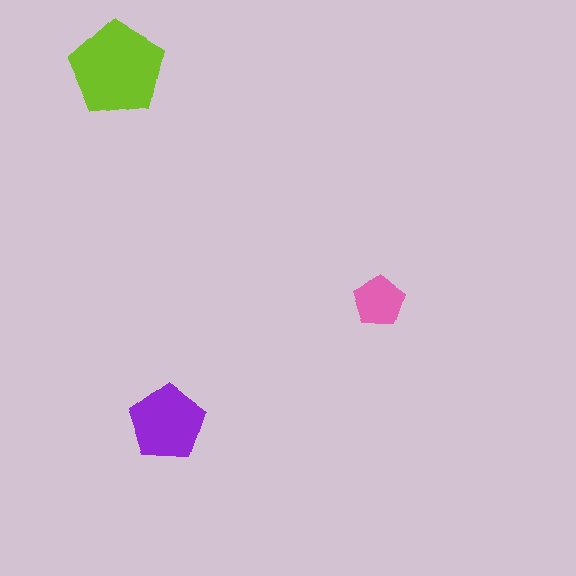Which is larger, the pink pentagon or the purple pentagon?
The purple one.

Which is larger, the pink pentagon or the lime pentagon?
The lime one.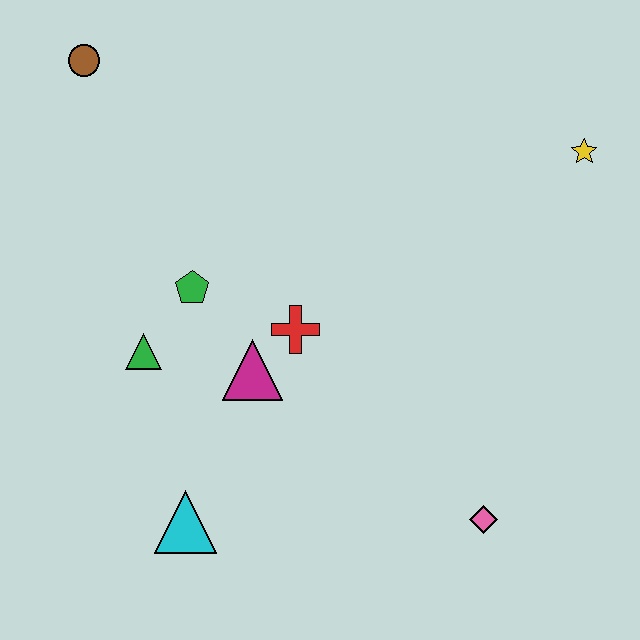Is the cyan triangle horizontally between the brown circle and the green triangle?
No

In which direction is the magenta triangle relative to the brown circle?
The magenta triangle is below the brown circle.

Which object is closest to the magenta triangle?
The red cross is closest to the magenta triangle.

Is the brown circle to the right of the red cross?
No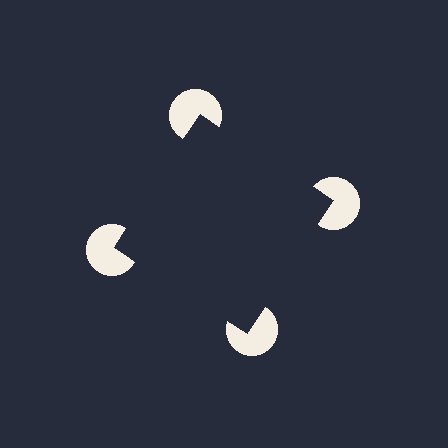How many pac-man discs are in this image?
There are 4 — one at each vertex of the illusory square.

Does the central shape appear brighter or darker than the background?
It typically appears slightly darker than the background, even though no actual brightness change is drawn.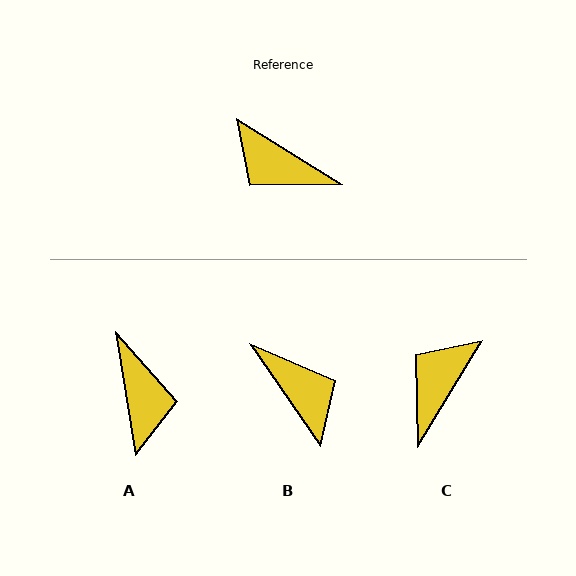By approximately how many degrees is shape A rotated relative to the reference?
Approximately 131 degrees counter-clockwise.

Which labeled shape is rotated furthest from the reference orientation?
B, about 156 degrees away.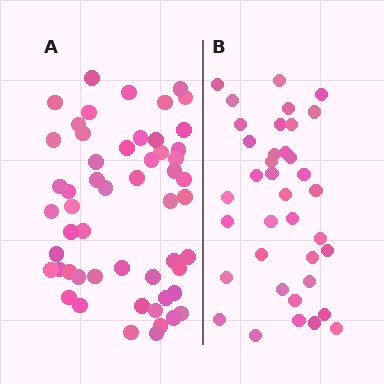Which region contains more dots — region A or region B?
Region A (the left region) has more dots.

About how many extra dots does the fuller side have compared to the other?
Region A has approximately 15 more dots than region B.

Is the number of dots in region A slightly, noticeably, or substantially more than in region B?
Region A has substantially more. The ratio is roughly 1.5 to 1.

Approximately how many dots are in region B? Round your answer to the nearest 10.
About 40 dots. (The exact count is 37, which rounds to 40.)